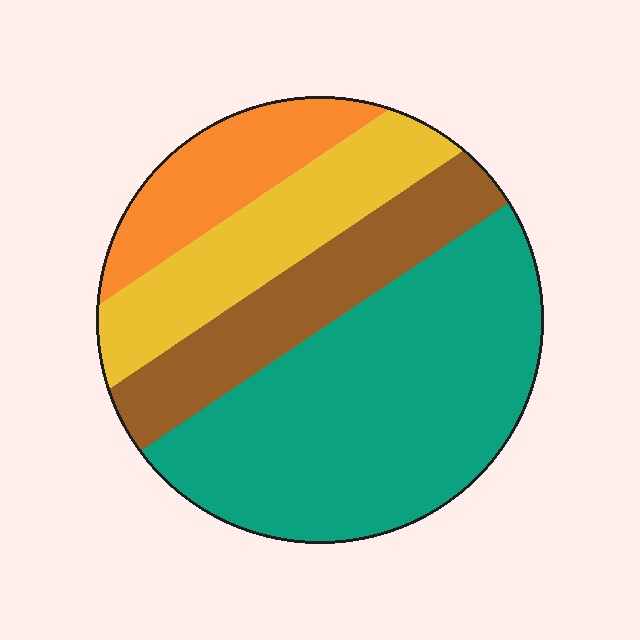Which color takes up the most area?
Teal, at roughly 50%.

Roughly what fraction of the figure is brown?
Brown takes up about one fifth (1/5) of the figure.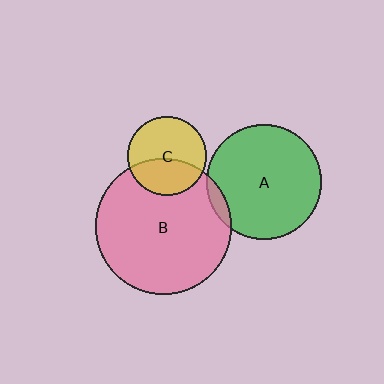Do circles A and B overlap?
Yes.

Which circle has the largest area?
Circle B (pink).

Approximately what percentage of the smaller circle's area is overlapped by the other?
Approximately 5%.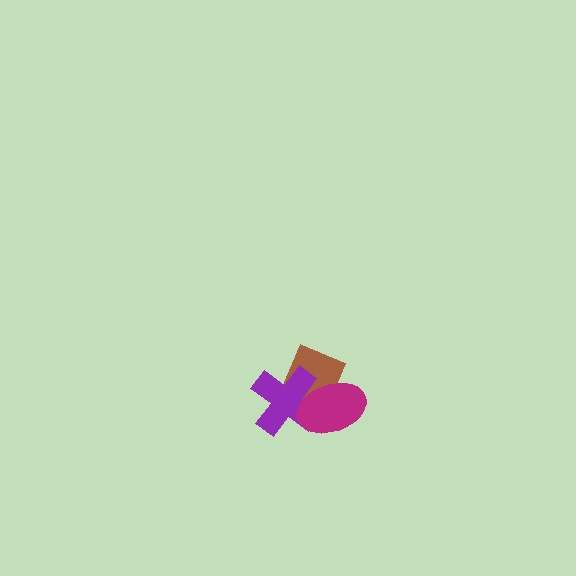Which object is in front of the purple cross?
The magenta ellipse is in front of the purple cross.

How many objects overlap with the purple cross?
2 objects overlap with the purple cross.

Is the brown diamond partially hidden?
Yes, it is partially covered by another shape.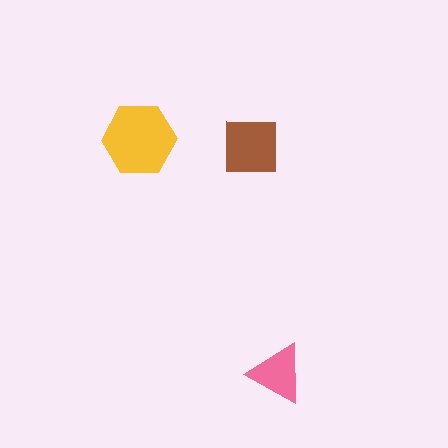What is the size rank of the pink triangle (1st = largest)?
3rd.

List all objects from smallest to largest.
The pink triangle, the brown square, the yellow hexagon.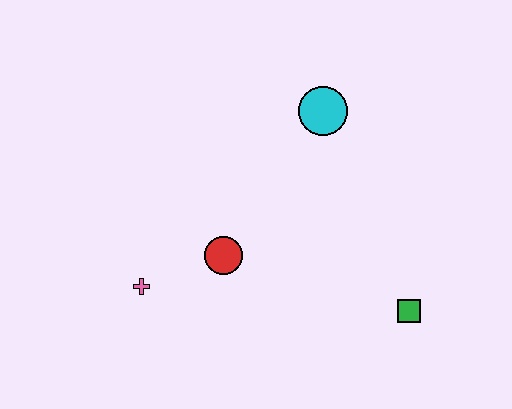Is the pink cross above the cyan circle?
No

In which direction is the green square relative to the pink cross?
The green square is to the right of the pink cross.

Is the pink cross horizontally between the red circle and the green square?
No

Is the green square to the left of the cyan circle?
No